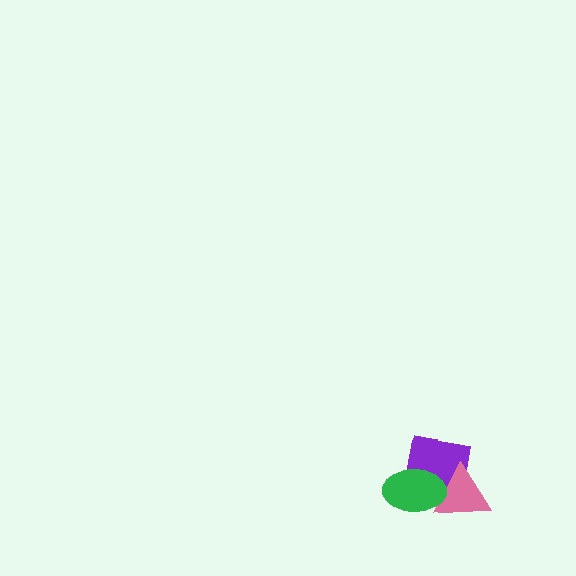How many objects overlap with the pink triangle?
2 objects overlap with the pink triangle.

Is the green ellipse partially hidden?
No, no other shape covers it.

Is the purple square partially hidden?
Yes, it is partially covered by another shape.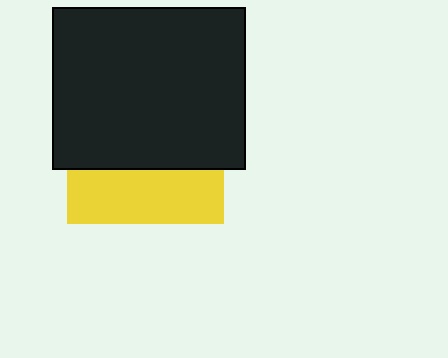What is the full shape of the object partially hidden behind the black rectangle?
The partially hidden object is a yellow square.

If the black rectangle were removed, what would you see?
You would see the complete yellow square.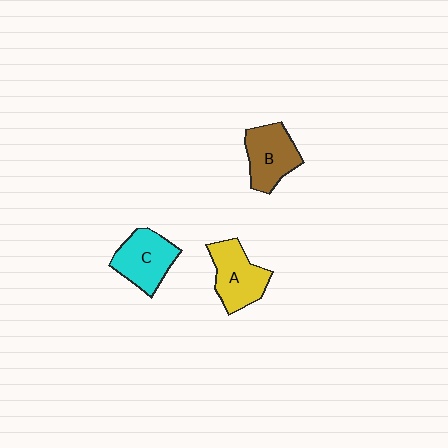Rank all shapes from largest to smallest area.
From largest to smallest: A (yellow), C (cyan), B (brown).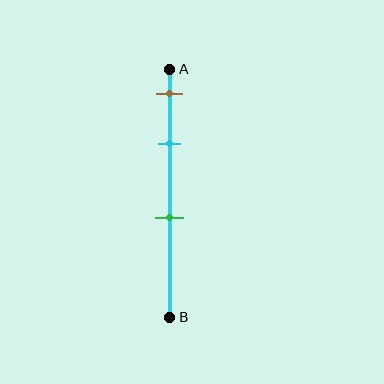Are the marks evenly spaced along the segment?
No, the marks are not evenly spaced.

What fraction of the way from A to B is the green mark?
The green mark is approximately 60% (0.6) of the way from A to B.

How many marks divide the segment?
There are 3 marks dividing the segment.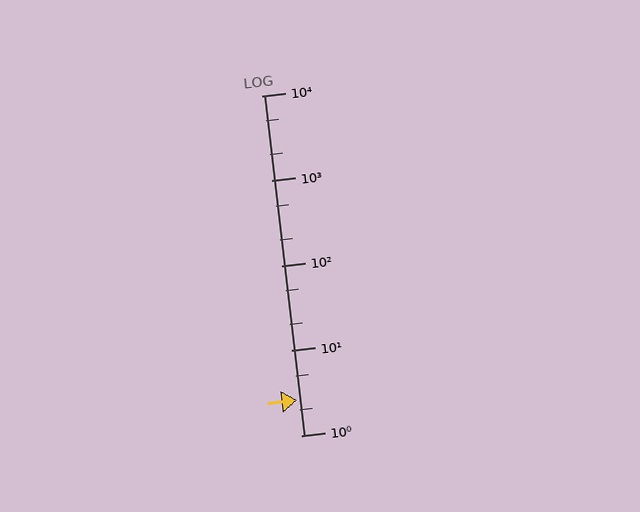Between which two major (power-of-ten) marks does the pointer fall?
The pointer is between 1 and 10.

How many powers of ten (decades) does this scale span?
The scale spans 4 decades, from 1 to 10000.